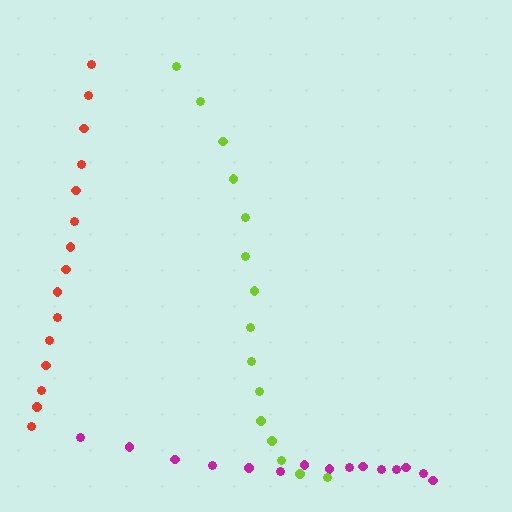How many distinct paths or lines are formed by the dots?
There are 3 distinct paths.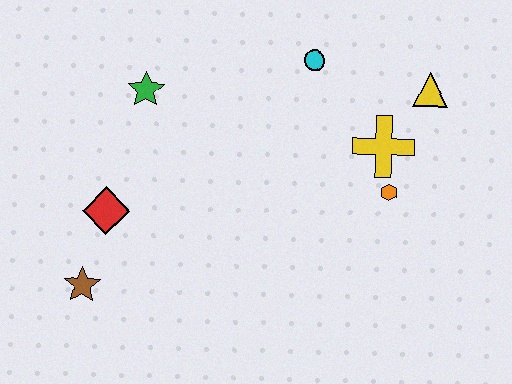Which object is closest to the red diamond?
The brown star is closest to the red diamond.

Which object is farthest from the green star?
The yellow triangle is farthest from the green star.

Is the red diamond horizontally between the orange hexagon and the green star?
No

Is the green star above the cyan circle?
No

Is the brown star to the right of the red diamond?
No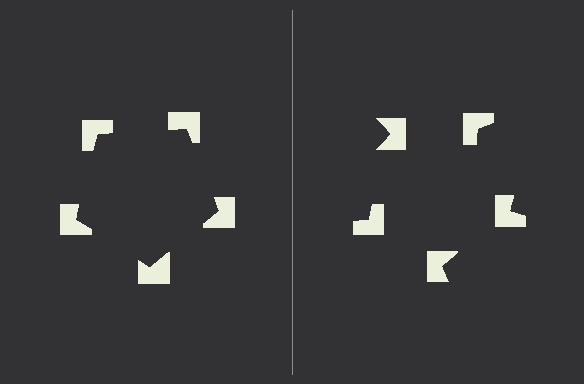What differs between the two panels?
The notched squares are positioned identically on both sides; only the wedge orientations differ. On the left they align to a pentagon; on the right they are misaligned.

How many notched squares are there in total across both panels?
10 — 5 on each side.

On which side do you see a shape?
An illusory pentagon appears on the left side. On the right side the wedge cuts are rotated, so no coherent shape forms.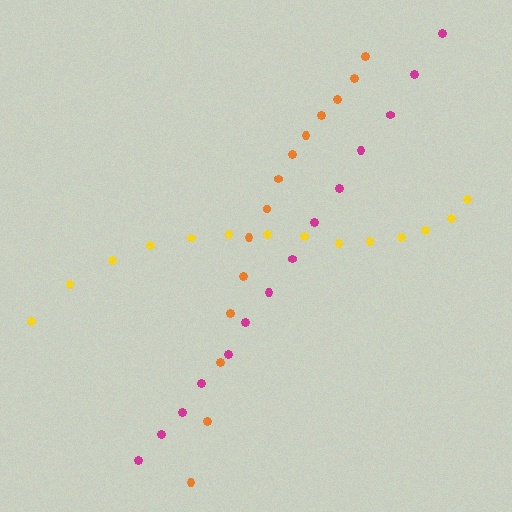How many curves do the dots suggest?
There are 3 distinct paths.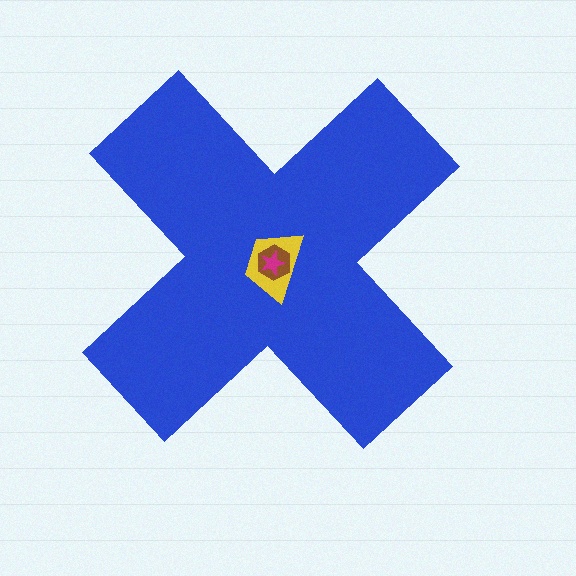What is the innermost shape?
The magenta star.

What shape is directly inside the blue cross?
The yellow trapezoid.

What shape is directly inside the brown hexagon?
The magenta star.